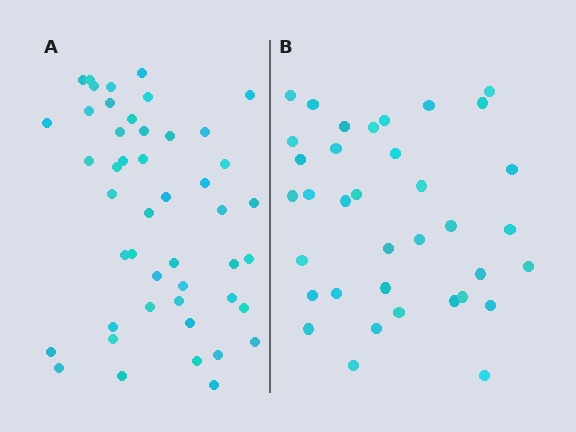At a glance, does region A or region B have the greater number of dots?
Region A (the left region) has more dots.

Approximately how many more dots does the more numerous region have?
Region A has roughly 12 or so more dots than region B.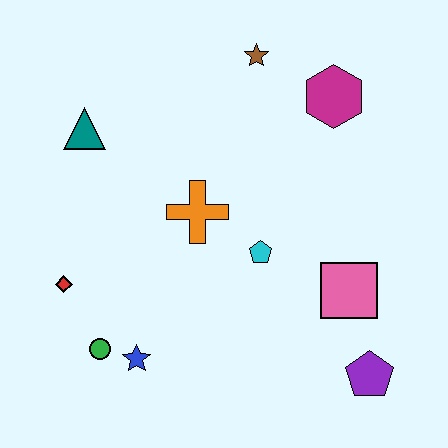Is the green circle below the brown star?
Yes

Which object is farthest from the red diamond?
The magenta hexagon is farthest from the red diamond.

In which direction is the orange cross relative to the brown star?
The orange cross is below the brown star.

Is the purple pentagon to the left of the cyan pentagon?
No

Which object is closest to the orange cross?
The cyan pentagon is closest to the orange cross.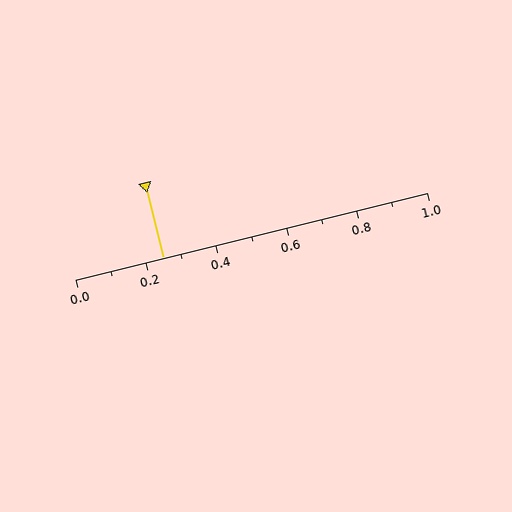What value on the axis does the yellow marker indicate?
The marker indicates approximately 0.25.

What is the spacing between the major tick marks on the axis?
The major ticks are spaced 0.2 apart.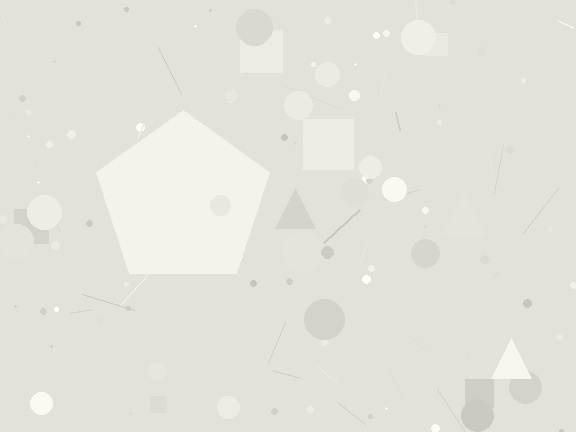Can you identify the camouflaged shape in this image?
The camouflaged shape is a pentagon.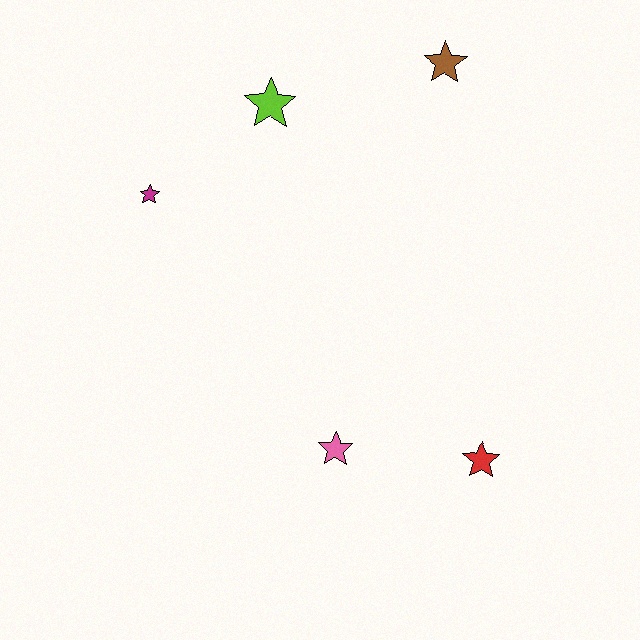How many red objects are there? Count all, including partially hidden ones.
There is 1 red object.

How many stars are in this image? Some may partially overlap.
There are 5 stars.